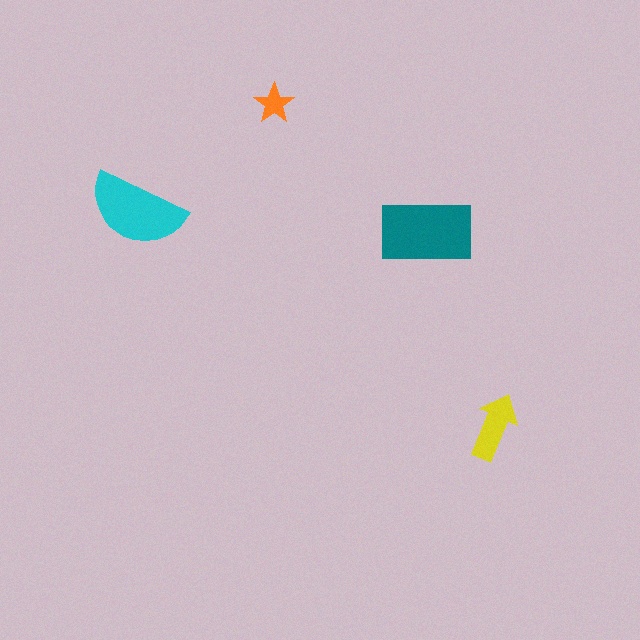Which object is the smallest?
The orange star.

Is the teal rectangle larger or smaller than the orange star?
Larger.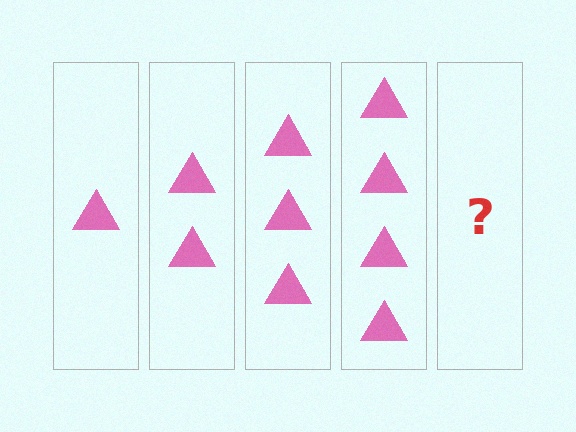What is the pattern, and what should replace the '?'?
The pattern is that each step adds one more triangle. The '?' should be 5 triangles.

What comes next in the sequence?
The next element should be 5 triangles.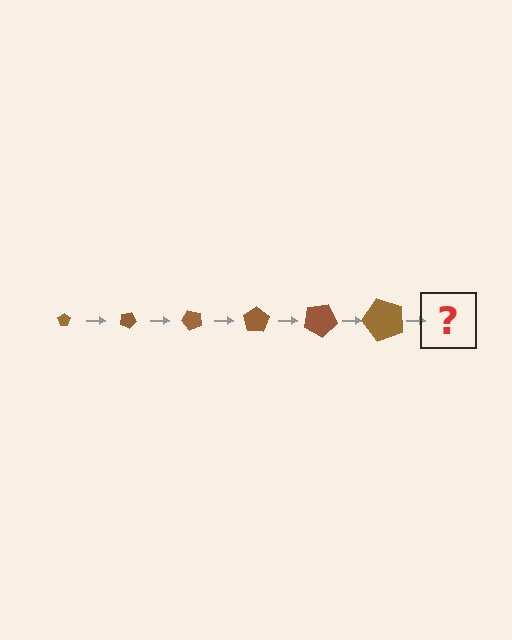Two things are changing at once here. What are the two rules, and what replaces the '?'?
The two rules are that the pentagon grows larger each step and it rotates 25 degrees each step. The '?' should be a pentagon, larger than the previous one and rotated 150 degrees from the start.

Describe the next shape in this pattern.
It should be a pentagon, larger than the previous one and rotated 150 degrees from the start.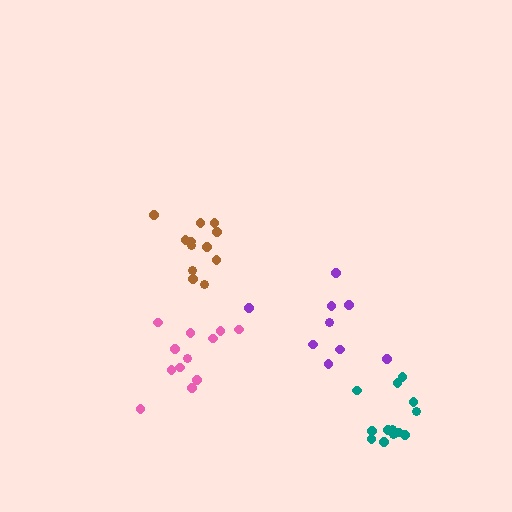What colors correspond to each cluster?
The clusters are colored: teal, brown, purple, pink.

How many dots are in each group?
Group 1: 13 dots, Group 2: 12 dots, Group 3: 9 dots, Group 4: 12 dots (46 total).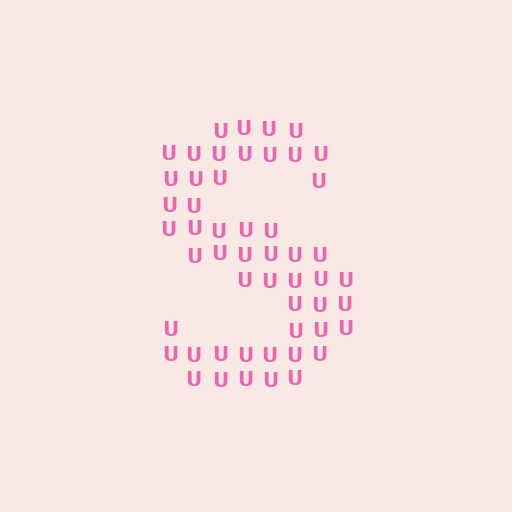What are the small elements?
The small elements are letter U's.